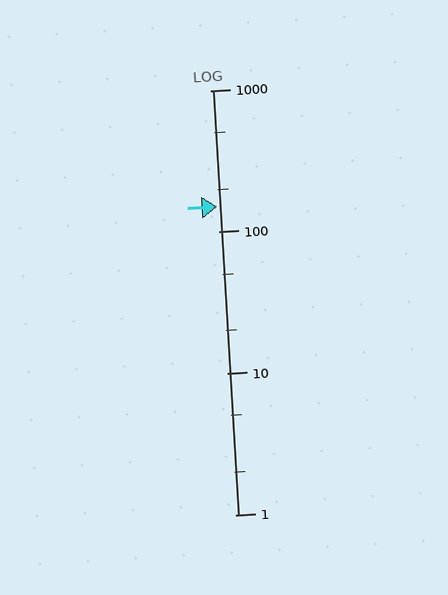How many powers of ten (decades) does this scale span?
The scale spans 3 decades, from 1 to 1000.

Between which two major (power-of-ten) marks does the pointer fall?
The pointer is between 100 and 1000.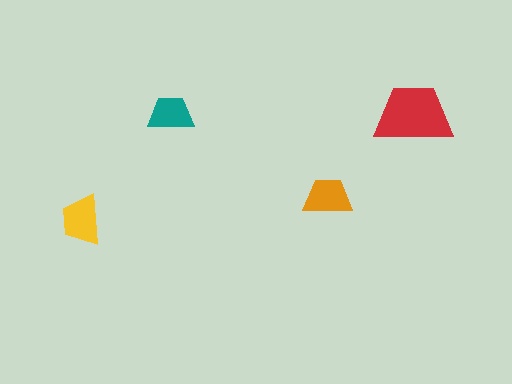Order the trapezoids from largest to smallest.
the red one, the yellow one, the orange one, the teal one.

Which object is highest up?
The teal trapezoid is topmost.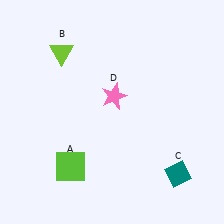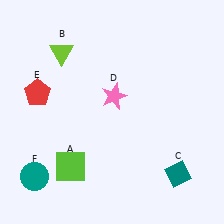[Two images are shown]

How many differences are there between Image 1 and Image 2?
There are 2 differences between the two images.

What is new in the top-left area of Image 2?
A red pentagon (E) was added in the top-left area of Image 2.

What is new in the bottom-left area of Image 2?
A teal circle (F) was added in the bottom-left area of Image 2.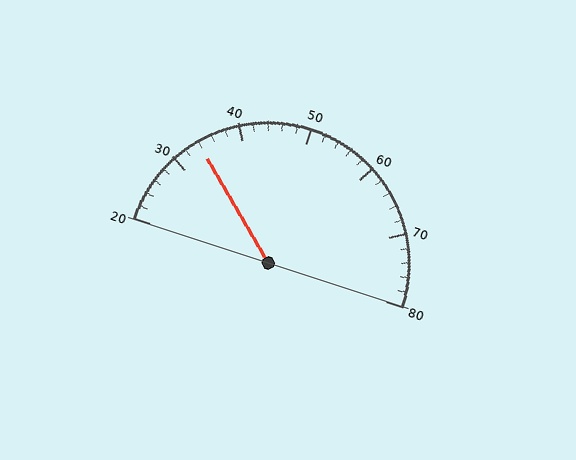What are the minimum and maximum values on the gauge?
The gauge ranges from 20 to 80.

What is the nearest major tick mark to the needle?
The nearest major tick mark is 30.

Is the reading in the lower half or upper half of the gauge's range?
The reading is in the lower half of the range (20 to 80).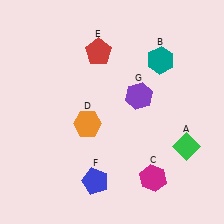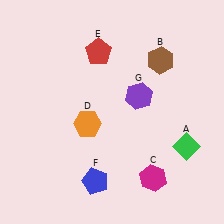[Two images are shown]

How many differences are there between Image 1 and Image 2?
There is 1 difference between the two images.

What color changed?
The hexagon (B) changed from teal in Image 1 to brown in Image 2.